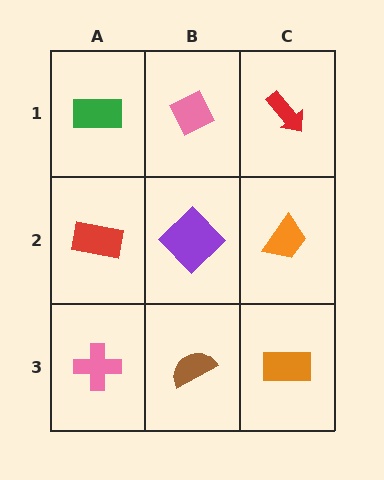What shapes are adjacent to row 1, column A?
A red rectangle (row 2, column A), a pink diamond (row 1, column B).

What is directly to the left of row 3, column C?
A brown semicircle.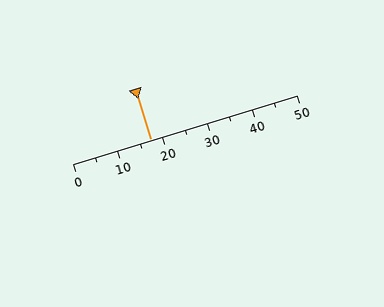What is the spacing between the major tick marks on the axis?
The major ticks are spaced 10 apart.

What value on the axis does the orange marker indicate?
The marker indicates approximately 17.5.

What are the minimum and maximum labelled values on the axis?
The axis runs from 0 to 50.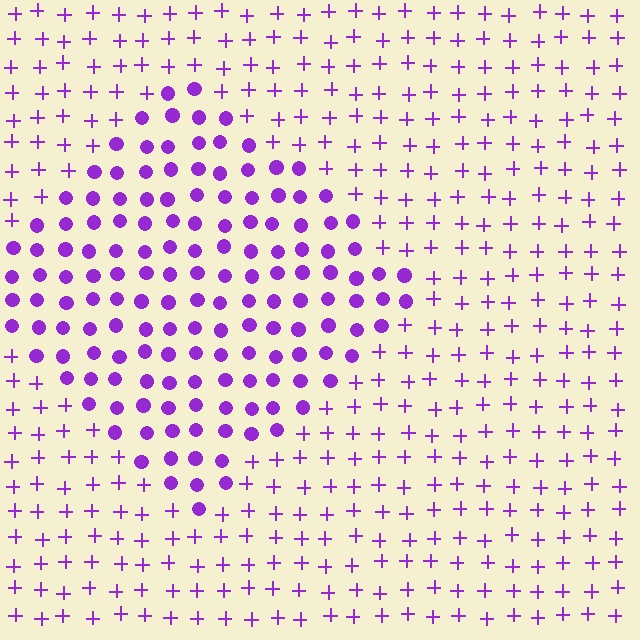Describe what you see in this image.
The image is filled with small purple elements arranged in a uniform grid. A diamond-shaped region contains circles, while the surrounding area contains plus signs. The boundary is defined purely by the change in element shape.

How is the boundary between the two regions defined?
The boundary is defined by a change in element shape: circles inside vs. plus signs outside. All elements share the same color and spacing.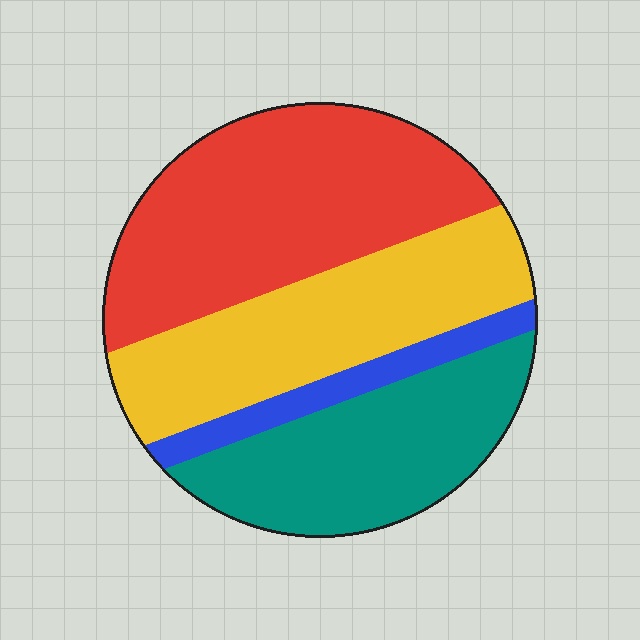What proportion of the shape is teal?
Teal takes up about one quarter (1/4) of the shape.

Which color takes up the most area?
Red, at roughly 35%.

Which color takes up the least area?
Blue, at roughly 10%.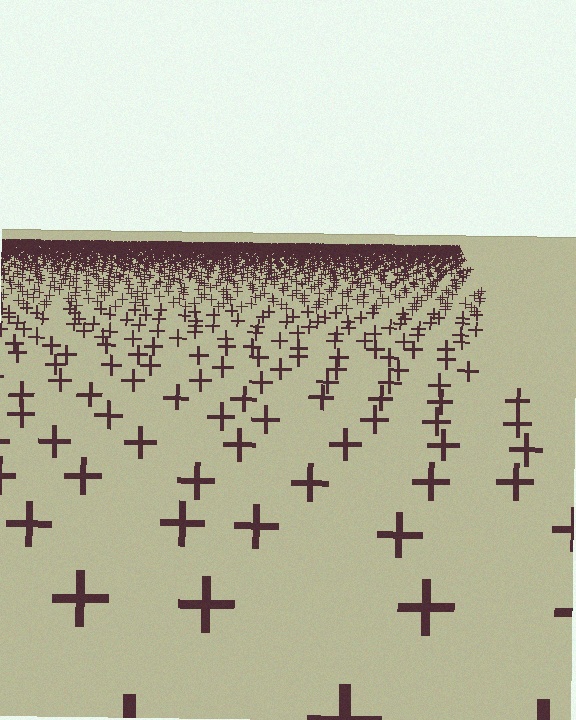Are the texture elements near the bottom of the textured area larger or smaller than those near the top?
Larger. Near the bottom, elements are closer to the viewer and appear at a bigger on-screen size.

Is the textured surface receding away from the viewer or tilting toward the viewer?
The surface is receding away from the viewer. Texture elements get smaller and denser toward the top.